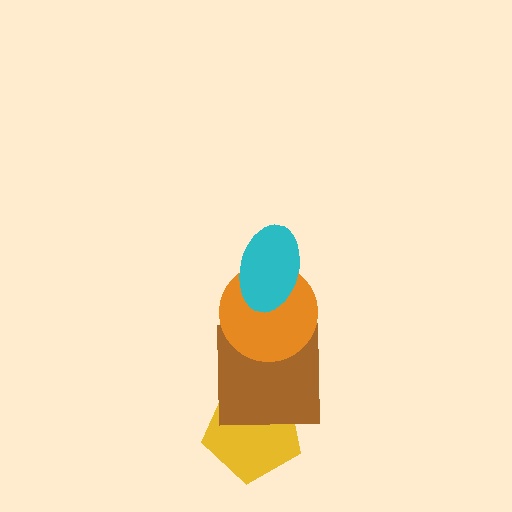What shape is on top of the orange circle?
The cyan ellipse is on top of the orange circle.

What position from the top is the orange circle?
The orange circle is 2nd from the top.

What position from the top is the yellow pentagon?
The yellow pentagon is 4th from the top.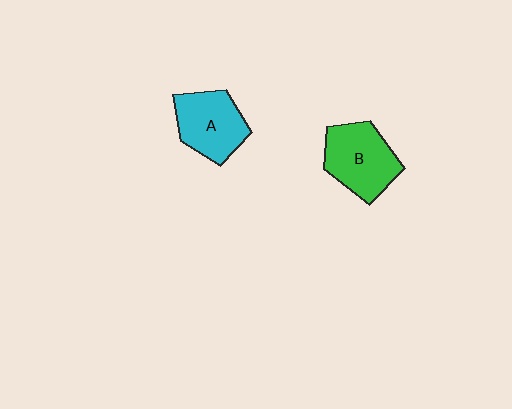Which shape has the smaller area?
Shape A (cyan).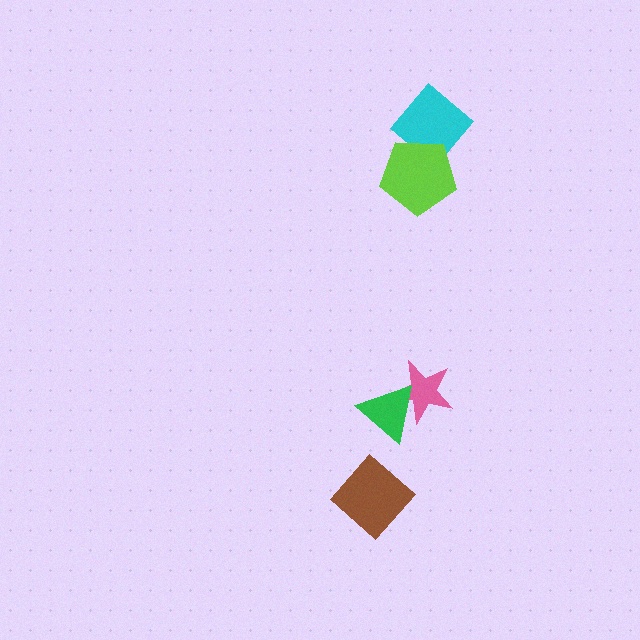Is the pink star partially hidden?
Yes, it is partially covered by another shape.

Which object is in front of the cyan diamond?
The lime pentagon is in front of the cyan diamond.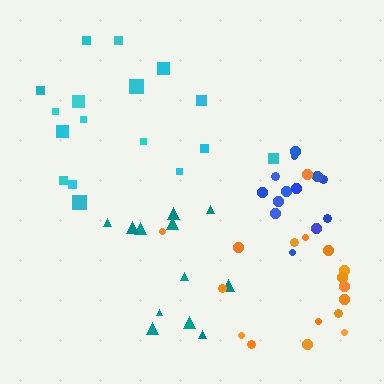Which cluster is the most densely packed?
Blue.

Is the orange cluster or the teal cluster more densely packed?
Orange.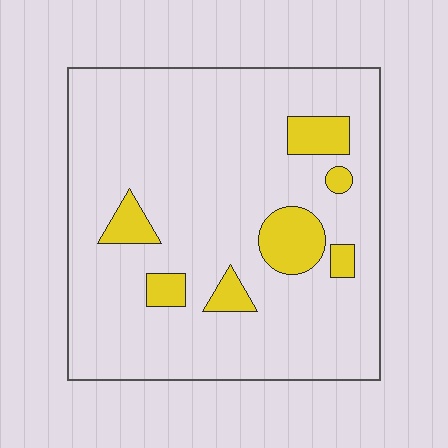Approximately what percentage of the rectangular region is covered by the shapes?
Approximately 10%.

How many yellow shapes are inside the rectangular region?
7.